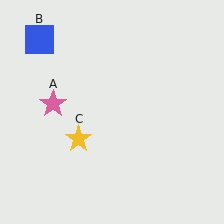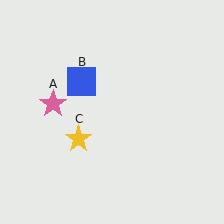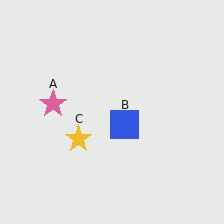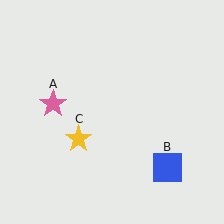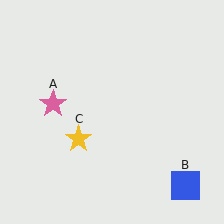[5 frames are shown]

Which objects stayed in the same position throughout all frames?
Pink star (object A) and yellow star (object C) remained stationary.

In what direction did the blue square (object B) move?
The blue square (object B) moved down and to the right.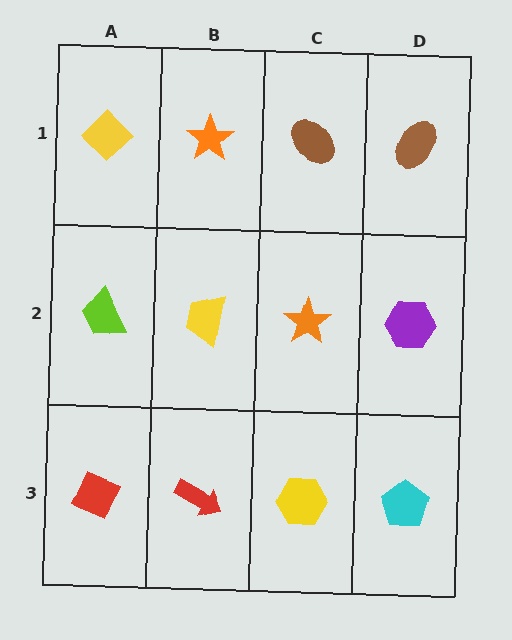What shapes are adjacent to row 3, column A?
A lime trapezoid (row 2, column A), a red arrow (row 3, column B).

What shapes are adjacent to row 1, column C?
An orange star (row 2, column C), an orange star (row 1, column B), a brown ellipse (row 1, column D).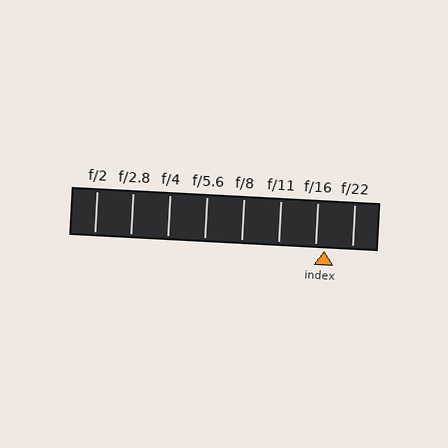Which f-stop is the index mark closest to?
The index mark is closest to f/16.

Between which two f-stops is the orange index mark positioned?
The index mark is between f/16 and f/22.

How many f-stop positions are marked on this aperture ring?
There are 8 f-stop positions marked.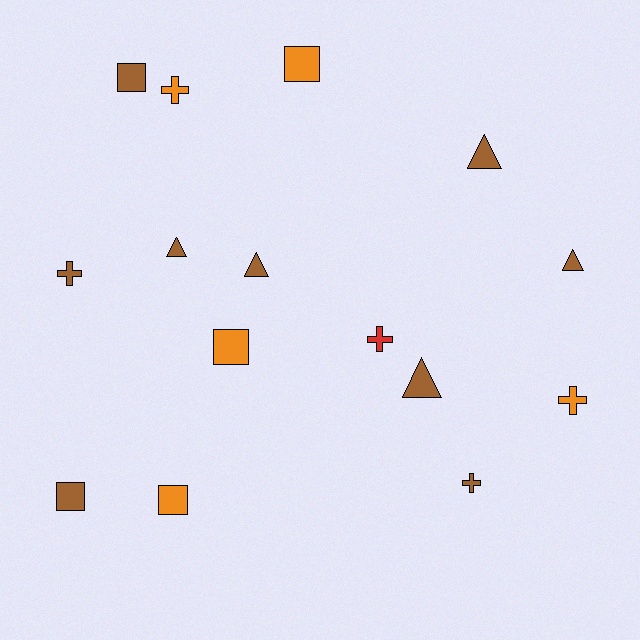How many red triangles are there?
There are no red triangles.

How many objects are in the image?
There are 15 objects.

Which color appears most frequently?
Brown, with 9 objects.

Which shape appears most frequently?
Triangle, with 5 objects.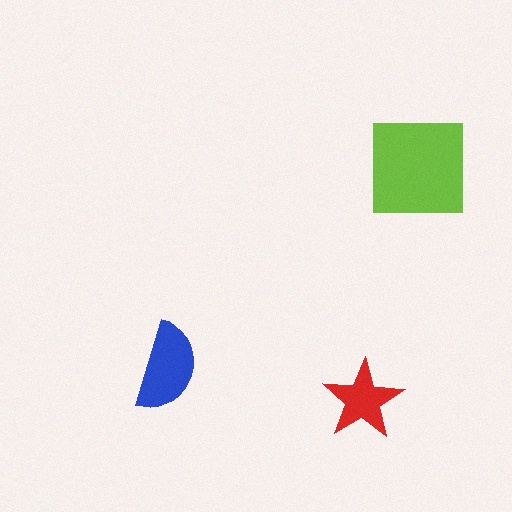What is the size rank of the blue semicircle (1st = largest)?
2nd.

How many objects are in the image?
There are 3 objects in the image.